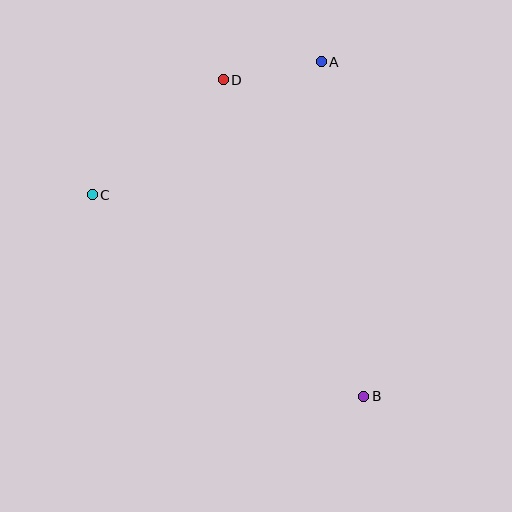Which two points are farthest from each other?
Points B and D are farthest from each other.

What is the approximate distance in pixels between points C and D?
The distance between C and D is approximately 174 pixels.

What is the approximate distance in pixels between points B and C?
The distance between B and C is approximately 338 pixels.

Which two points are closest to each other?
Points A and D are closest to each other.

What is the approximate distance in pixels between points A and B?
The distance between A and B is approximately 337 pixels.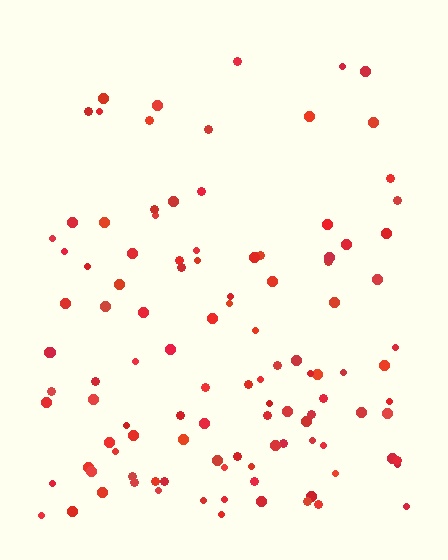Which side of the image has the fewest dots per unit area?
The top.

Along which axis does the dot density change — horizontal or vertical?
Vertical.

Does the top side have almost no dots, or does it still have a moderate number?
Still a moderate number, just noticeably fewer than the bottom.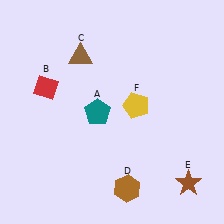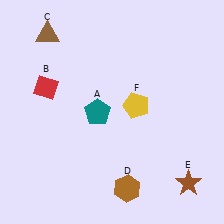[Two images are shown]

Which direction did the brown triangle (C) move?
The brown triangle (C) moved left.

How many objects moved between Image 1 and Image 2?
1 object moved between the two images.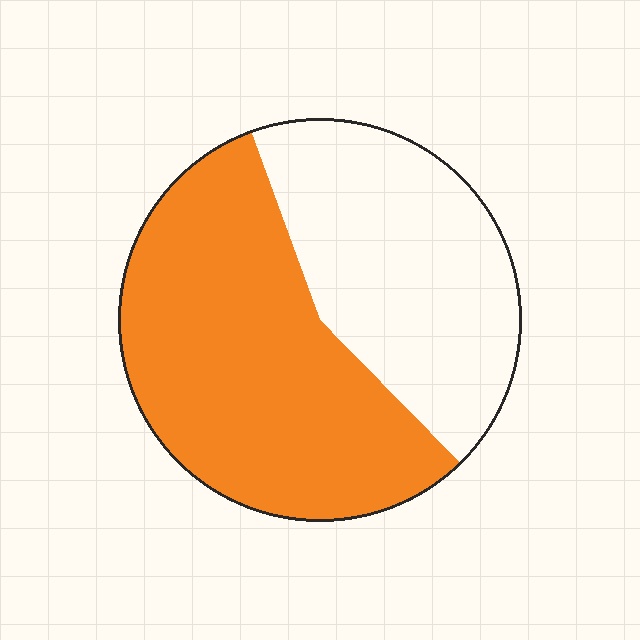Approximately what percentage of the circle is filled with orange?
Approximately 55%.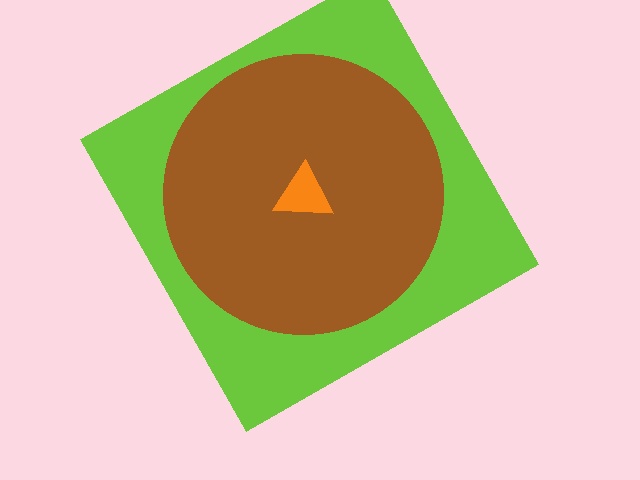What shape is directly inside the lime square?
The brown circle.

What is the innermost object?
The orange triangle.